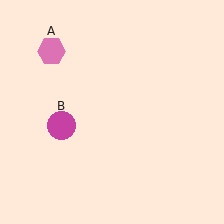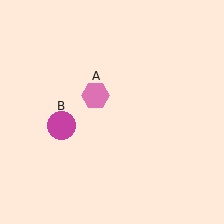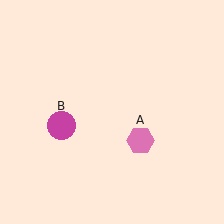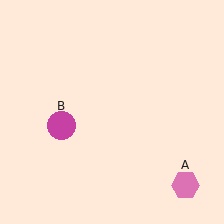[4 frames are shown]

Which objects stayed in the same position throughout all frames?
Magenta circle (object B) remained stationary.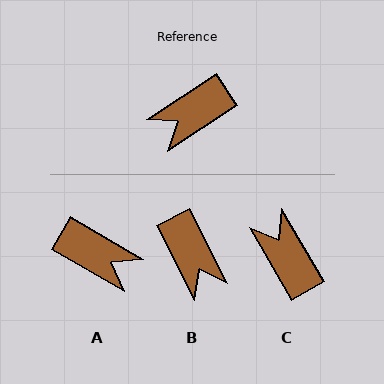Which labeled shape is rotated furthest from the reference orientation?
A, about 117 degrees away.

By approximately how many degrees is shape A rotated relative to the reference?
Approximately 117 degrees counter-clockwise.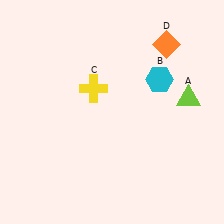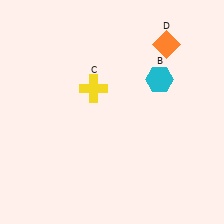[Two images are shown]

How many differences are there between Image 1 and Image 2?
There is 1 difference between the two images.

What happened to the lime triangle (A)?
The lime triangle (A) was removed in Image 2. It was in the top-right area of Image 1.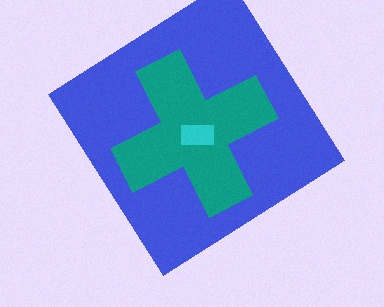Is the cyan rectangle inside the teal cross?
Yes.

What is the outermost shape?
The blue diamond.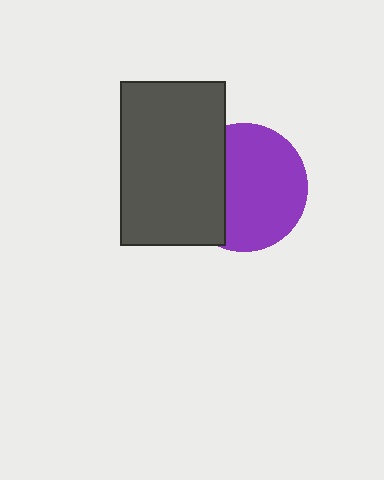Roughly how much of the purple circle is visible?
Most of it is visible (roughly 68%).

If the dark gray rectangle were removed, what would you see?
You would see the complete purple circle.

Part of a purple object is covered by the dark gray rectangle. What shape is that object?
It is a circle.